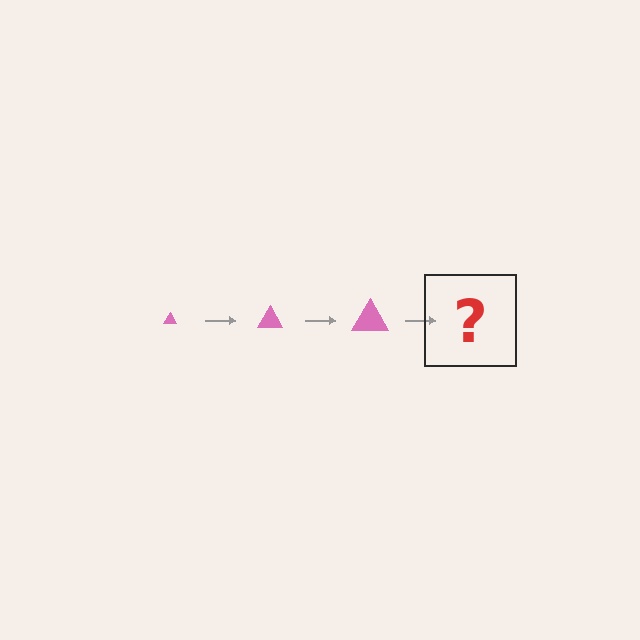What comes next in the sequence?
The next element should be a pink triangle, larger than the previous one.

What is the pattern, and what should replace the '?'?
The pattern is that the triangle gets progressively larger each step. The '?' should be a pink triangle, larger than the previous one.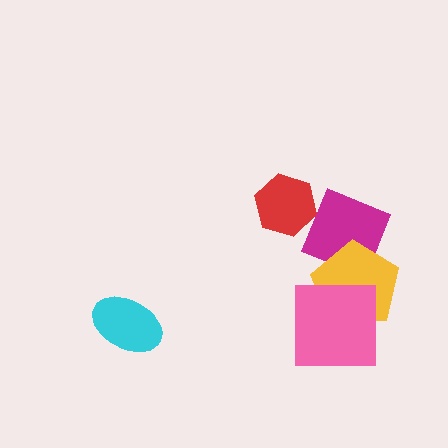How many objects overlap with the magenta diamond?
2 objects overlap with the magenta diamond.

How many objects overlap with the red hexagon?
1 object overlaps with the red hexagon.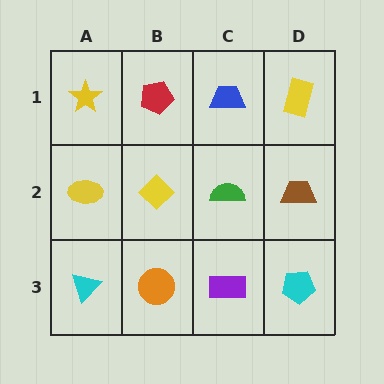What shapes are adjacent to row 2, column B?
A red pentagon (row 1, column B), an orange circle (row 3, column B), a yellow ellipse (row 2, column A), a green semicircle (row 2, column C).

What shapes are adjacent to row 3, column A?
A yellow ellipse (row 2, column A), an orange circle (row 3, column B).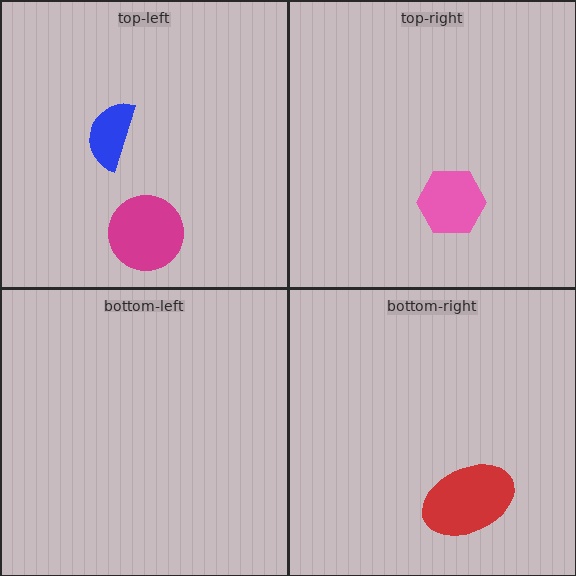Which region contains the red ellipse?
The bottom-right region.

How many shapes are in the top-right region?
1.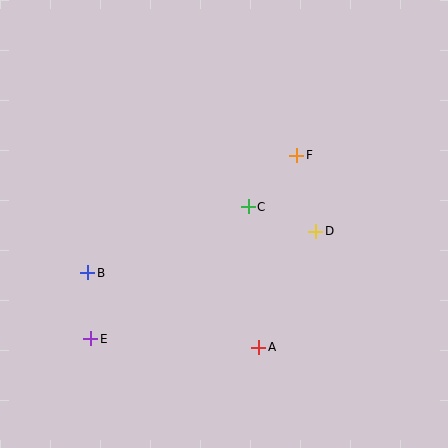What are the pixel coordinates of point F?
Point F is at (297, 155).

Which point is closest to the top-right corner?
Point F is closest to the top-right corner.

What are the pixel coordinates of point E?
Point E is at (91, 339).